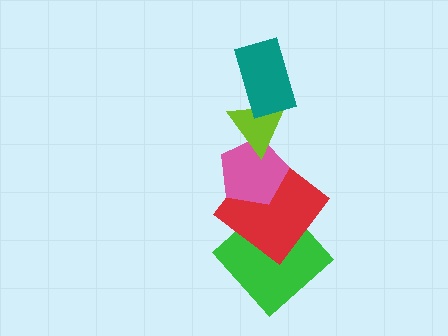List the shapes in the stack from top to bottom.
From top to bottom: the teal rectangle, the lime triangle, the pink pentagon, the red diamond, the green diamond.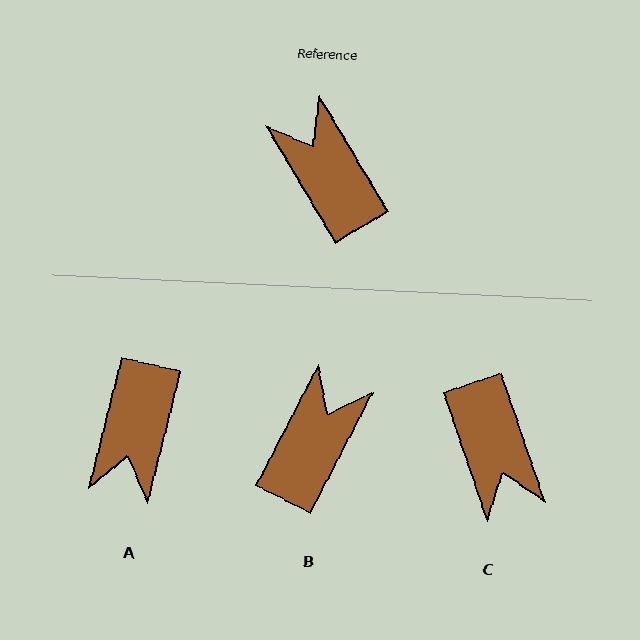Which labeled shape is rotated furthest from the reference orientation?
C, about 168 degrees away.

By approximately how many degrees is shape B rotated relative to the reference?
Approximately 58 degrees clockwise.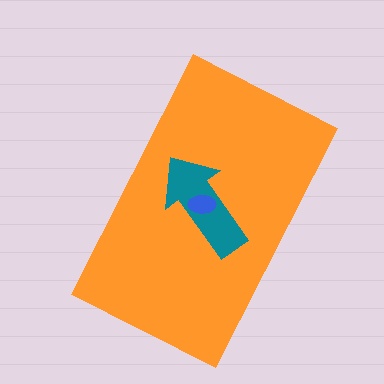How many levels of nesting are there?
3.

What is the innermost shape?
The blue ellipse.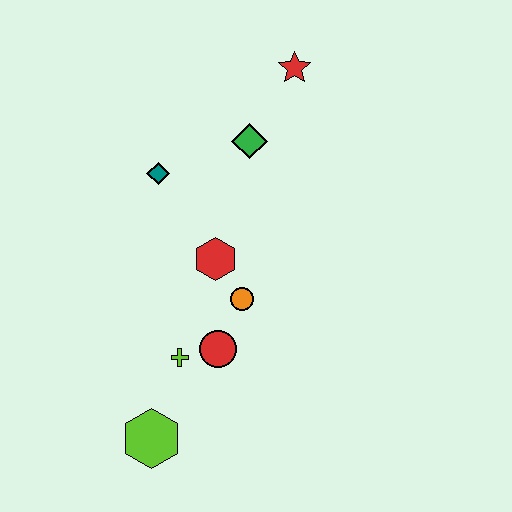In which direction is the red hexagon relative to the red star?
The red hexagon is below the red star.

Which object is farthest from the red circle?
The red star is farthest from the red circle.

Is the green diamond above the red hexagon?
Yes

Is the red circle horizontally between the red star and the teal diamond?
Yes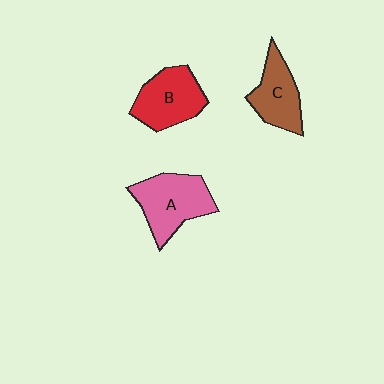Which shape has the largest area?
Shape A (pink).